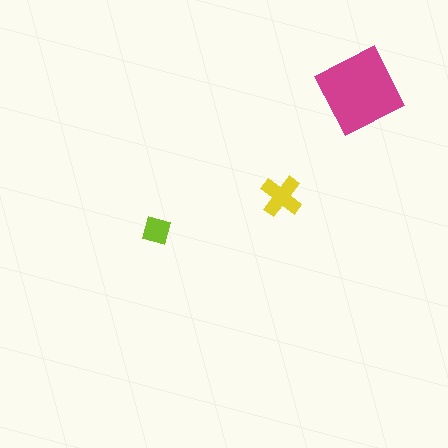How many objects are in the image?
There are 3 objects in the image.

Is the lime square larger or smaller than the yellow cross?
Smaller.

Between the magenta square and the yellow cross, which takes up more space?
The magenta square.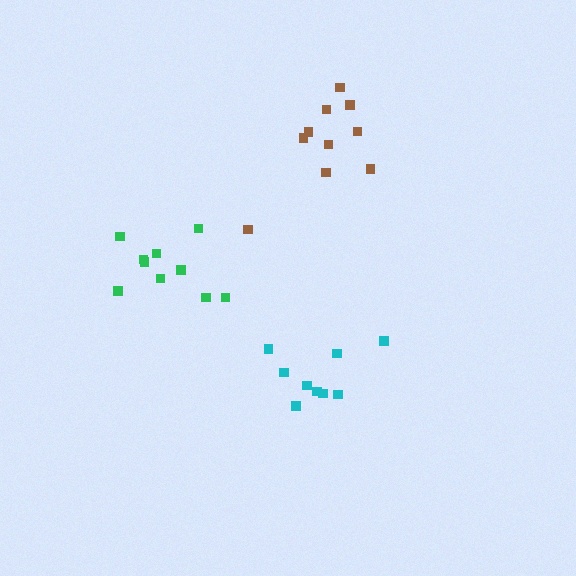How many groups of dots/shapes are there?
There are 3 groups.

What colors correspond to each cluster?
The clusters are colored: cyan, green, brown.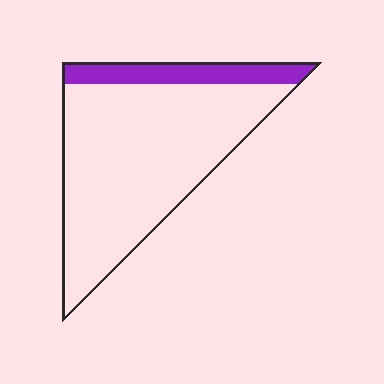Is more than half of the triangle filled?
No.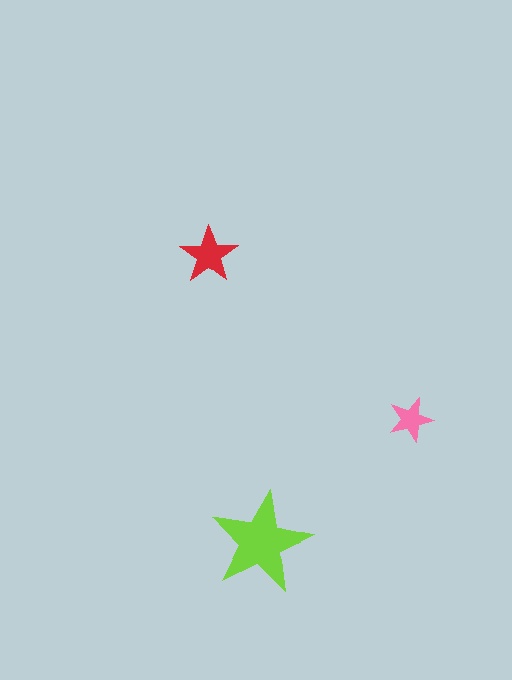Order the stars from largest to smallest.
the lime one, the red one, the pink one.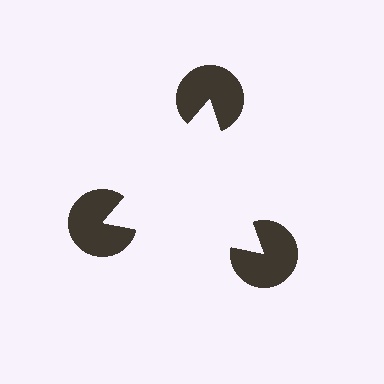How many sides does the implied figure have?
3 sides.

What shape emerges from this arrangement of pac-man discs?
An illusory triangle — its edges are inferred from the aligned wedge cuts in the pac-man discs, not physically drawn.